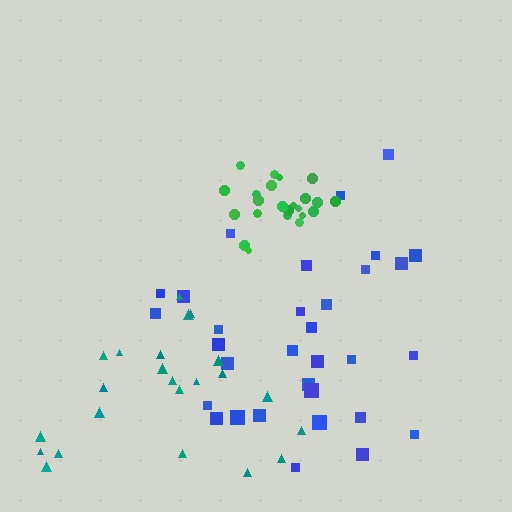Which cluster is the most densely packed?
Green.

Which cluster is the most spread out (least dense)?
Teal.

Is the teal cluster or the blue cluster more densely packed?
Blue.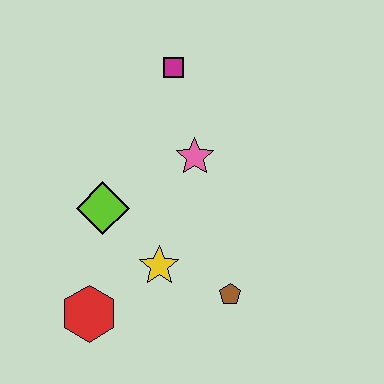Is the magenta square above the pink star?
Yes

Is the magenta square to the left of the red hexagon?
No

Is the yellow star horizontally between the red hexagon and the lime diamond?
No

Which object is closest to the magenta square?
The pink star is closest to the magenta square.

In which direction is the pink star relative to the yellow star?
The pink star is above the yellow star.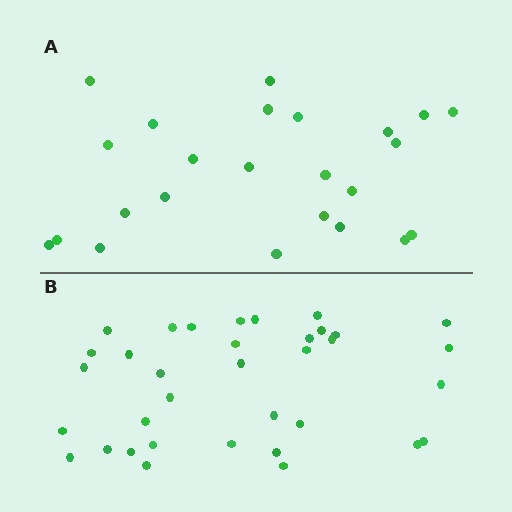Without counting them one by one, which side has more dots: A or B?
Region B (the bottom region) has more dots.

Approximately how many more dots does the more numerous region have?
Region B has roughly 12 or so more dots than region A.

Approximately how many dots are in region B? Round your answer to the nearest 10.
About 40 dots. (The exact count is 35, which rounds to 40.)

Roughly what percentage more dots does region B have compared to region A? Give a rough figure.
About 45% more.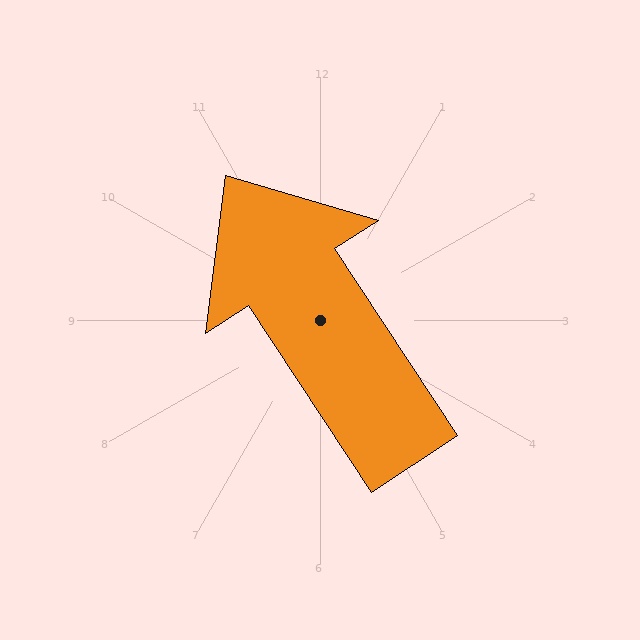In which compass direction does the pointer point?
Northwest.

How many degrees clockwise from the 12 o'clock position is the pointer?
Approximately 327 degrees.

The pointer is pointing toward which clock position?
Roughly 11 o'clock.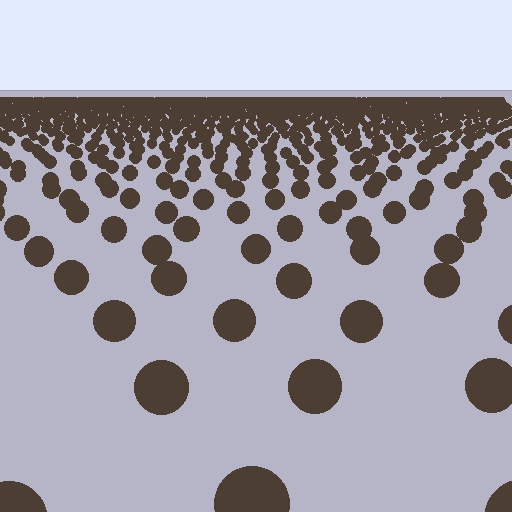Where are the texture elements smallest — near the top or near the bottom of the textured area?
Near the top.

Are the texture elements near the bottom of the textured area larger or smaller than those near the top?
Larger. Near the bottom, elements are closer to the viewer and appear at a bigger on-screen size.